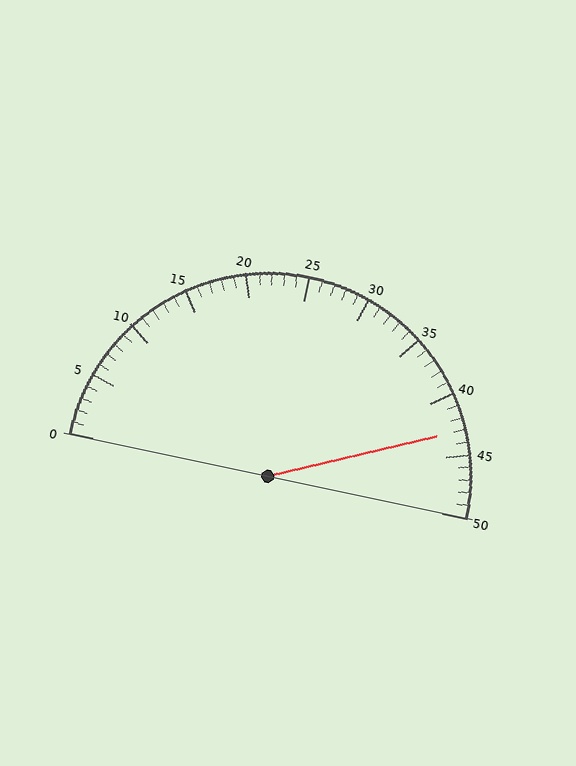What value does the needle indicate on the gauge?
The needle indicates approximately 43.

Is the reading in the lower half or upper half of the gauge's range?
The reading is in the upper half of the range (0 to 50).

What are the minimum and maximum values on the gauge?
The gauge ranges from 0 to 50.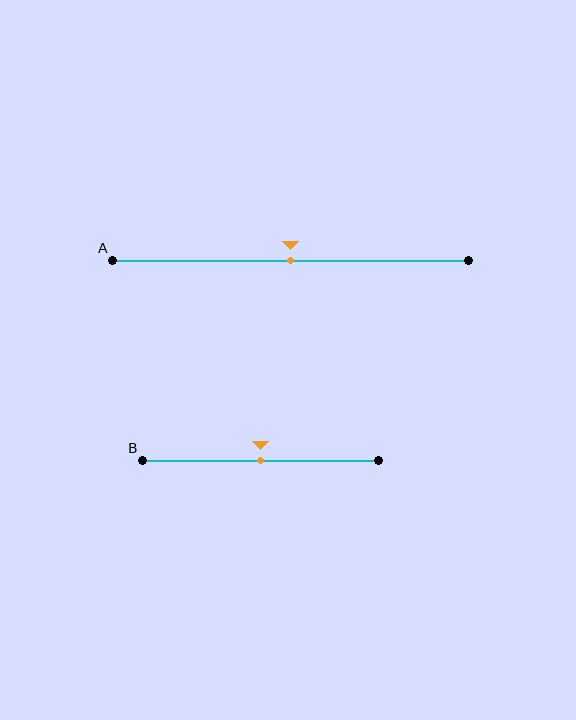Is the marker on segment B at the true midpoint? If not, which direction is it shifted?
Yes, the marker on segment B is at the true midpoint.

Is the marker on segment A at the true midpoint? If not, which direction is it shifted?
Yes, the marker on segment A is at the true midpoint.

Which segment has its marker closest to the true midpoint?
Segment A has its marker closest to the true midpoint.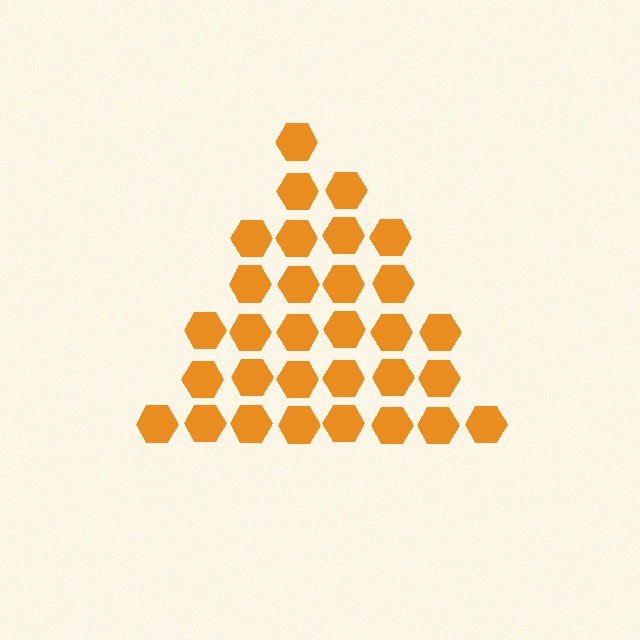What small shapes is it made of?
It is made of small hexagons.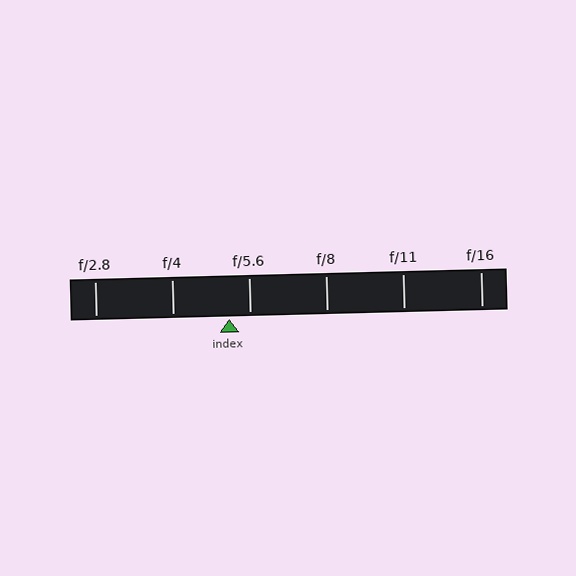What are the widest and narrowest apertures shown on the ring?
The widest aperture shown is f/2.8 and the narrowest is f/16.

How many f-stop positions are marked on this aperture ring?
There are 6 f-stop positions marked.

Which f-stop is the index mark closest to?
The index mark is closest to f/5.6.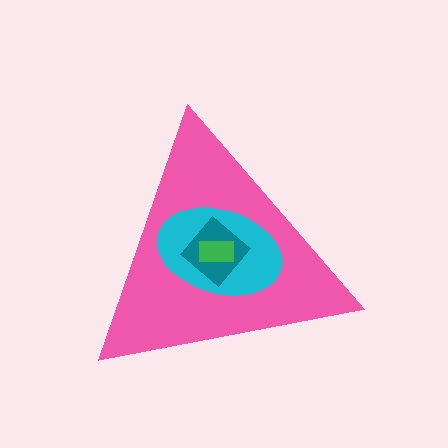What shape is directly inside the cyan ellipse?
The teal diamond.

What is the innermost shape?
The green rectangle.